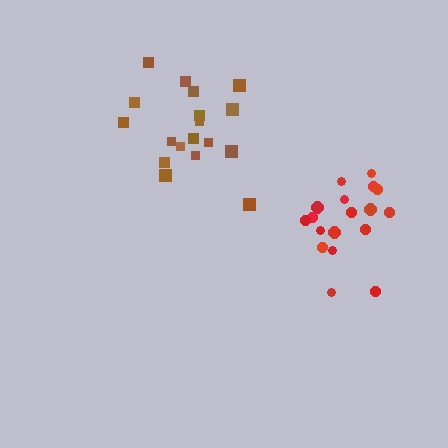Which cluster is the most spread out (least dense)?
Red.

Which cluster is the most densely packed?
Brown.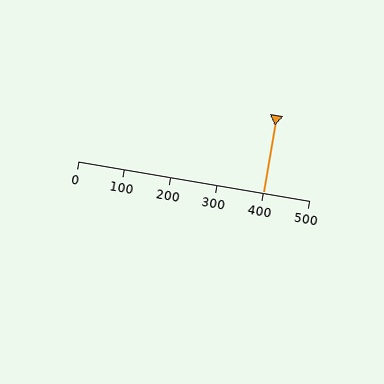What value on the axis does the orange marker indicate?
The marker indicates approximately 400.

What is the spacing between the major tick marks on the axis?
The major ticks are spaced 100 apart.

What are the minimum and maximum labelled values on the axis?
The axis runs from 0 to 500.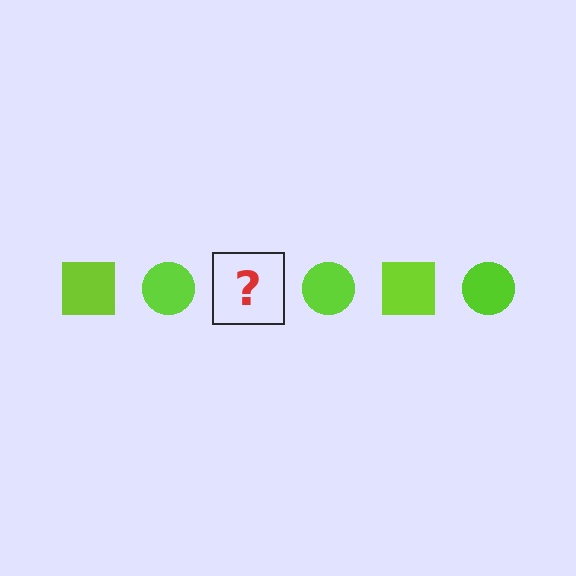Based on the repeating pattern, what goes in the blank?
The blank should be a lime square.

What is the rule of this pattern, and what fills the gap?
The rule is that the pattern cycles through square, circle shapes in lime. The gap should be filled with a lime square.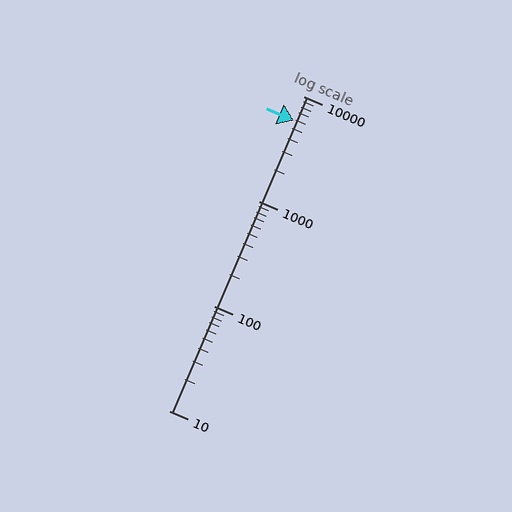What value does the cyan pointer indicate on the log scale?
The pointer indicates approximately 5800.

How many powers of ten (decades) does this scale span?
The scale spans 3 decades, from 10 to 10000.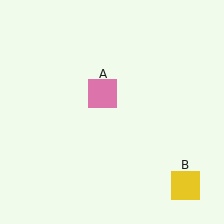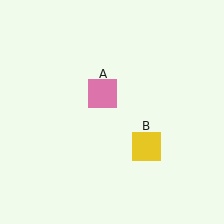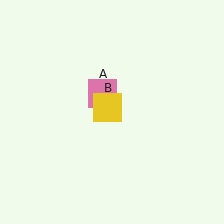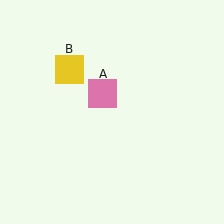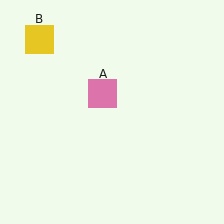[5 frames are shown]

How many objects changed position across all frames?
1 object changed position: yellow square (object B).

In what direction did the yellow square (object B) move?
The yellow square (object B) moved up and to the left.